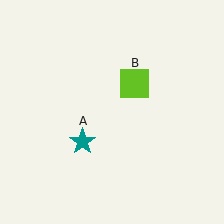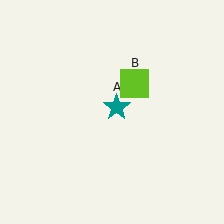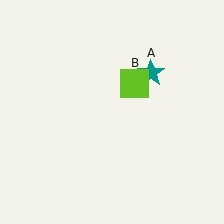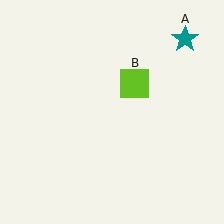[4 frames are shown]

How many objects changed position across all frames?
1 object changed position: teal star (object A).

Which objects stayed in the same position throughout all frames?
Lime square (object B) remained stationary.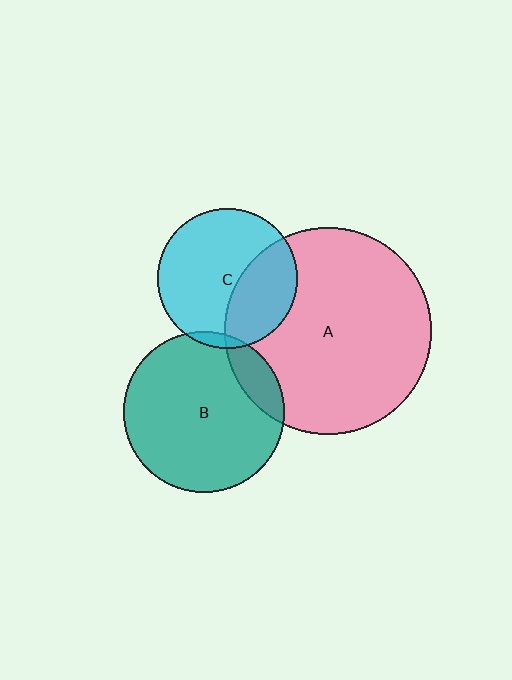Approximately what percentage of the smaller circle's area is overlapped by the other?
Approximately 35%.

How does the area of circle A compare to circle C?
Approximately 2.2 times.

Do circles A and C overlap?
Yes.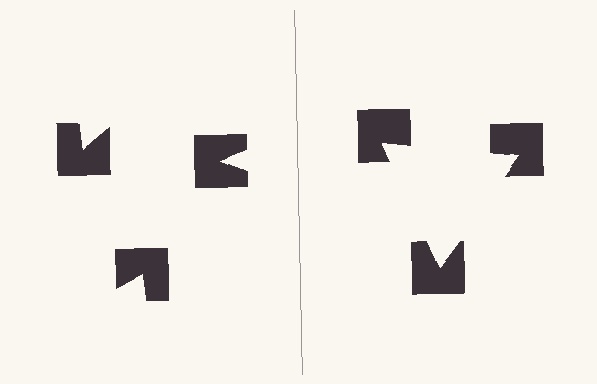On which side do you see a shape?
An illusory triangle appears on the right side. On the left side the wedge cuts are rotated, so no coherent shape forms.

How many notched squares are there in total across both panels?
6 — 3 on each side.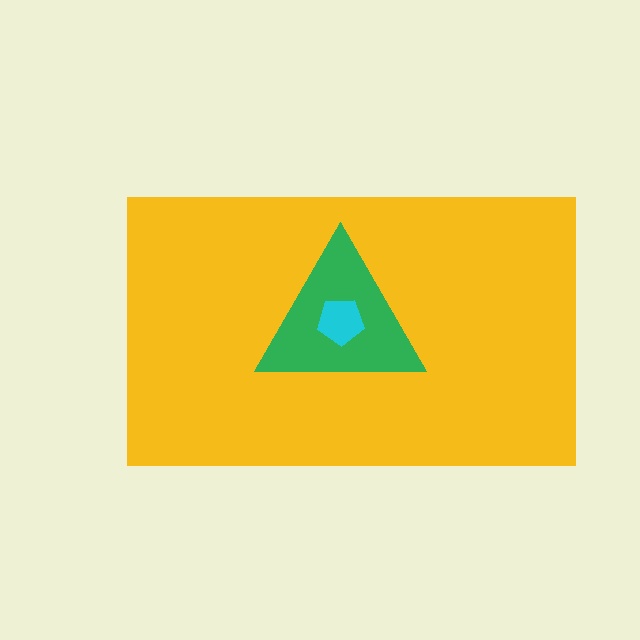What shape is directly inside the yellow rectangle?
The green triangle.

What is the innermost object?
The cyan pentagon.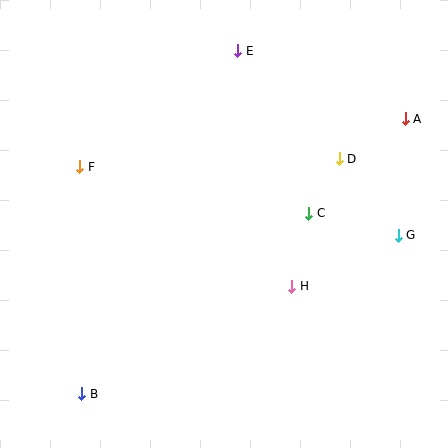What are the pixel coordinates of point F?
Point F is at (80, 167).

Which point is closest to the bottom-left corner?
Point B is closest to the bottom-left corner.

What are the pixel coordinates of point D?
Point D is at (339, 159).